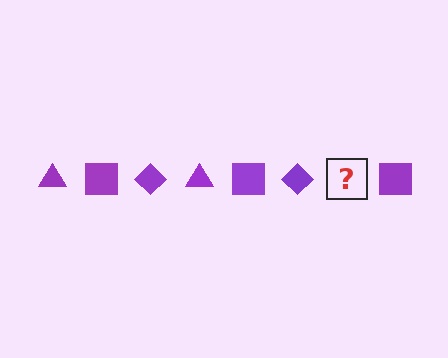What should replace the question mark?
The question mark should be replaced with a purple triangle.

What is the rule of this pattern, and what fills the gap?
The rule is that the pattern cycles through triangle, square, diamond shapes in purple. The gap should be filled with a purple triangle.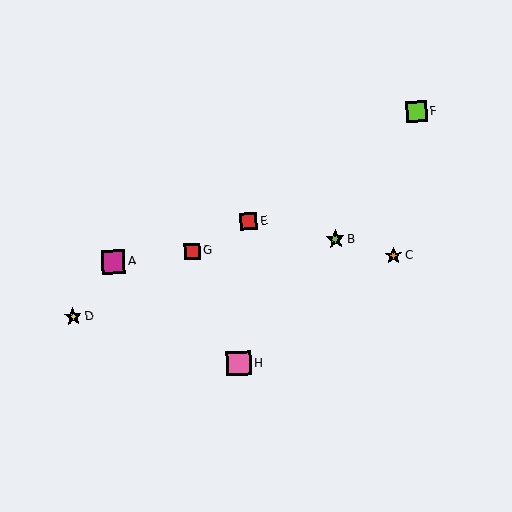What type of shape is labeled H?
Shape H is a pink square.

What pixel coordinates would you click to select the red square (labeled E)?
Click at (249, 221) to select the red square E.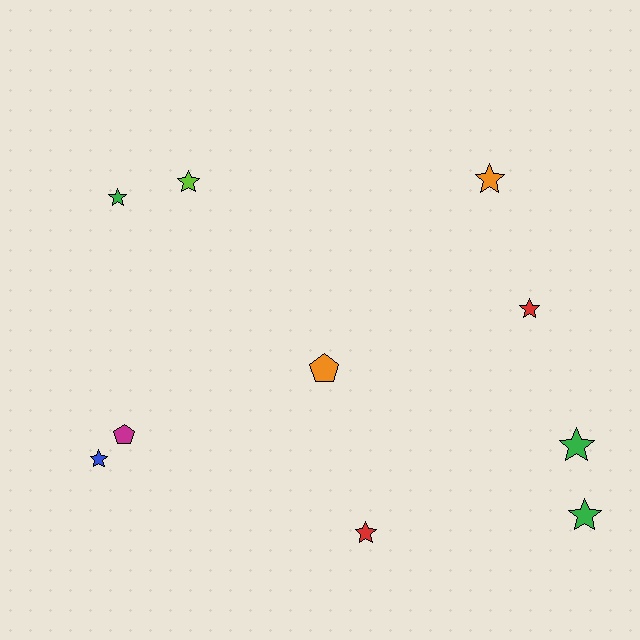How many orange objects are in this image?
There are 2 orange objects.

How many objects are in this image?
There are 10 objects.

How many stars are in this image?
There are 8 stars.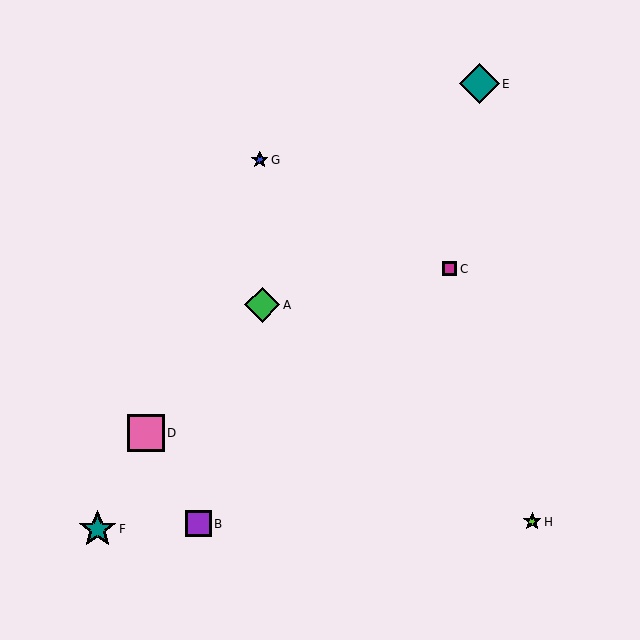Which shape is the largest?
The teal diamond (labeled E) is the largest.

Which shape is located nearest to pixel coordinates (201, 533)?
The purple square (labeled B) at (198, 524) is nearest to that location.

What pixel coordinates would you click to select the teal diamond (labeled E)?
Click at (479, 84) to select the teal diamond E.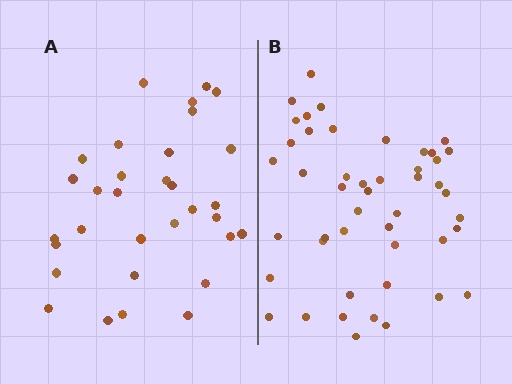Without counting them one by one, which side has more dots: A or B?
Region B (the right region) has more dots.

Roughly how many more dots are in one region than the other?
Region B has approximately 15 more dots than region A.